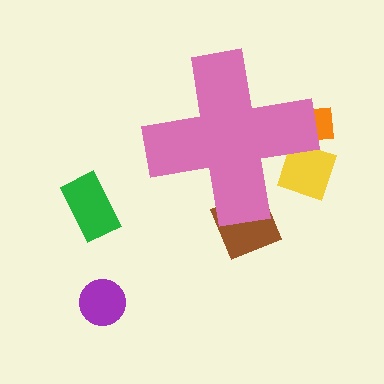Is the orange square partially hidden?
Yes, the orange square is partially hidden behind the pink cross.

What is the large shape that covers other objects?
A pink cross.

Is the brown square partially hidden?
Yes, the brown square is partially hidden behind the pink cross.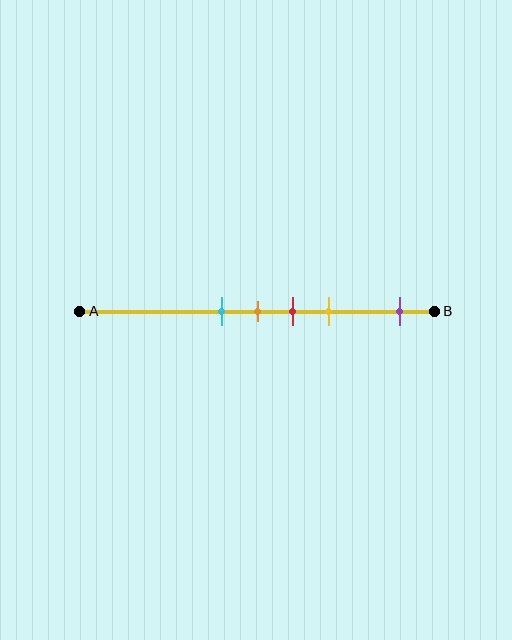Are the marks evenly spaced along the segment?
No, the marks are not evenly spaced.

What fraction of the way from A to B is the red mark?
The red mark is approximately 60% (0.6) of the way from A to B.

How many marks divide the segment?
There are 5 marks dividing the segment.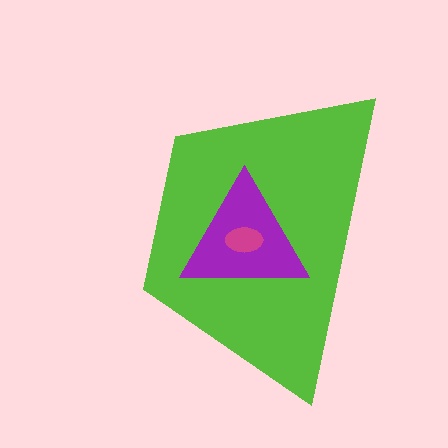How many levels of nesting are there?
3.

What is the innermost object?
The magenta ellipse.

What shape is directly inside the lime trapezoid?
The purple triangle.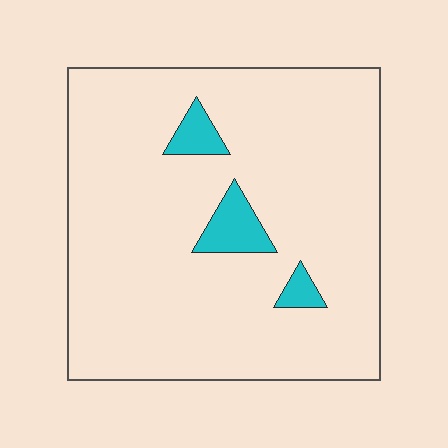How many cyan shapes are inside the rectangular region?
3.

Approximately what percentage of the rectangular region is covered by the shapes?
Approximately 5%.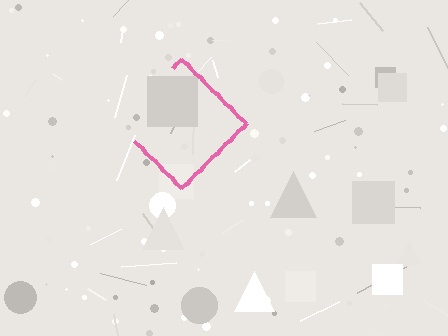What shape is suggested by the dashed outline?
The dashed outline suggests a diamond.